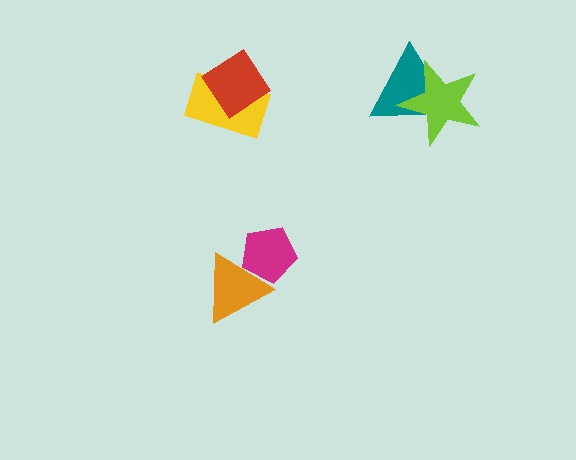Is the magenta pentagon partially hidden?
Yes, it is partially covered by another shape.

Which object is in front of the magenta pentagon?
The orange triangle is in front of the magenta pentagon.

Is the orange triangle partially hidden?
No, no other shape covers it.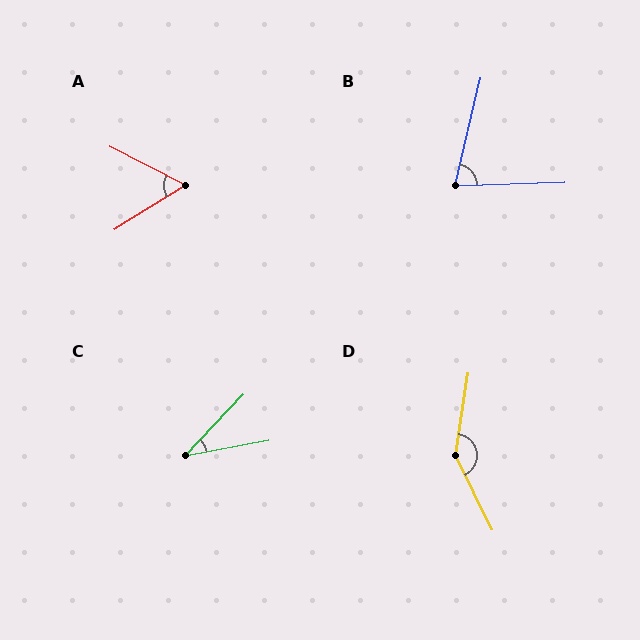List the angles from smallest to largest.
C (36°), A (59°), B (75°), D (146°).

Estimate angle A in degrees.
Approximately 59 degrees.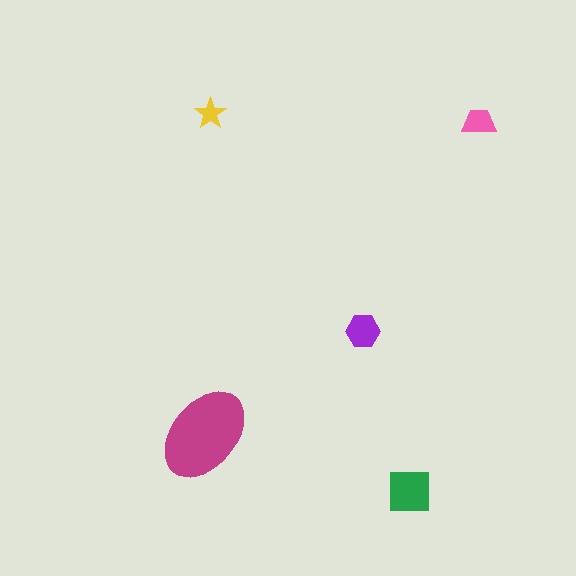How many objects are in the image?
There are 5 objects in the image.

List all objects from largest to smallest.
The magenta ellipse, the green square, the purple hexagon, the pink trapezoid, the yellow star.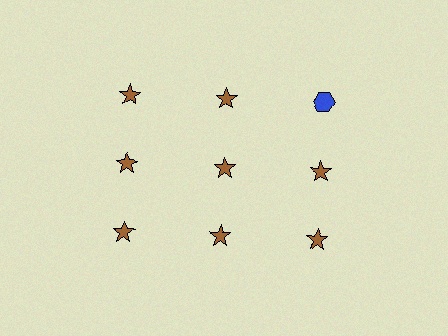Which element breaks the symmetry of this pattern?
The blue hexagon in the top row, center column breaks the symmetry. All other shapes are brown stars.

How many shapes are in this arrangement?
There are 9 shapes arranged in a grid pattern.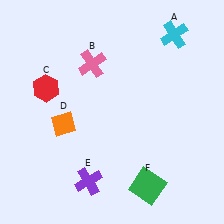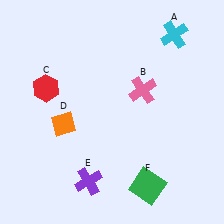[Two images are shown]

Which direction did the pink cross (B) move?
The pink cross (B) moved right.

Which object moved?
The pink cross (B) moved right.